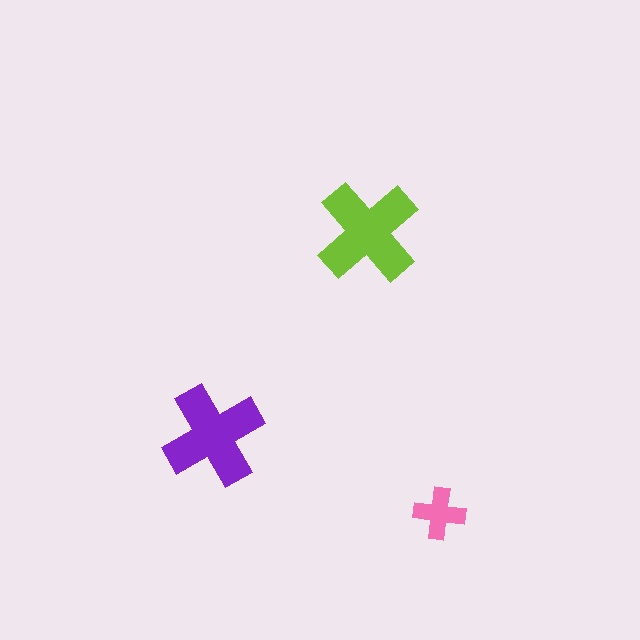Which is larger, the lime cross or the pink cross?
The lime one.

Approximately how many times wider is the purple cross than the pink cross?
About 2 times wider.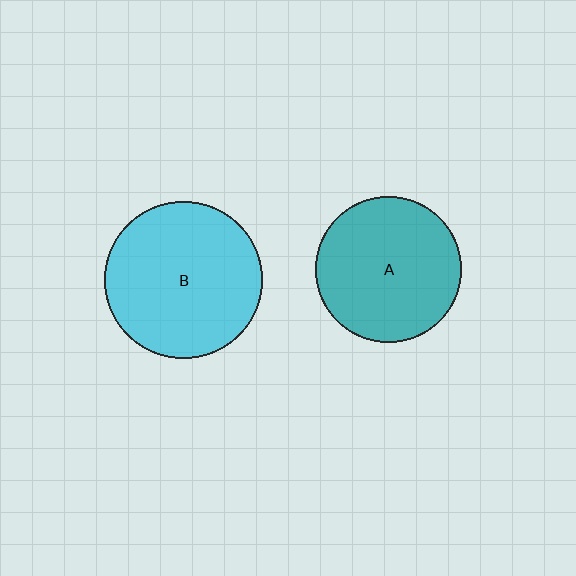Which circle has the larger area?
Circle B (cyan).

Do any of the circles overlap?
No, none of the circles overlap.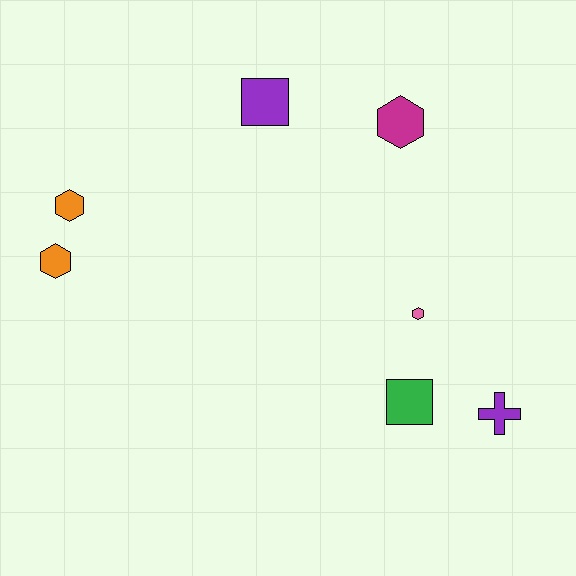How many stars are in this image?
There are no stars.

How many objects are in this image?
There are 7 objects.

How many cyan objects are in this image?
There are no cyan objects.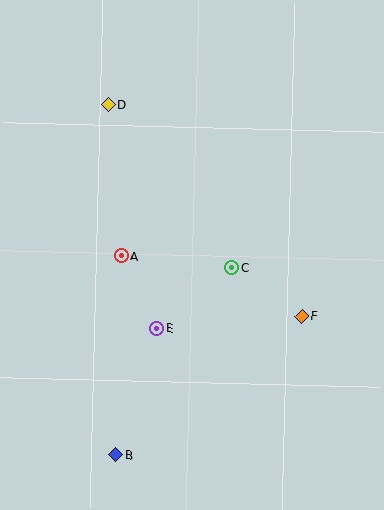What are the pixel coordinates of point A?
Point A is at (121, 256).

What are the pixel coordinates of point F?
Point F is at (302, 316).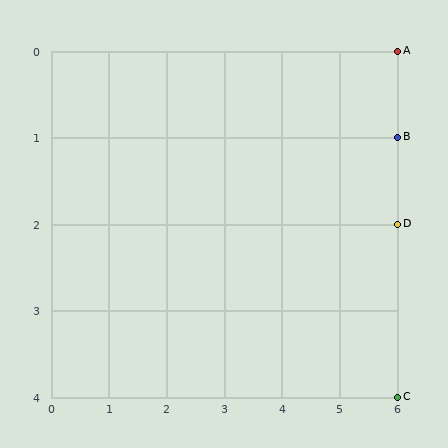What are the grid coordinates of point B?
Point B is at grid coordinates (6, 1).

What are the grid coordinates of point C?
Point C is at grid coordinates (6, 4).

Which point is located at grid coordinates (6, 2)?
Point D is at (6, 2).